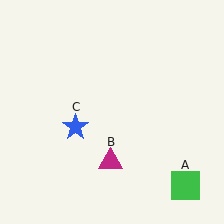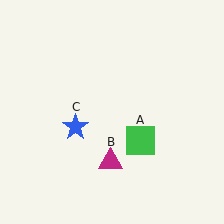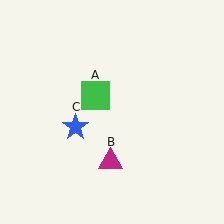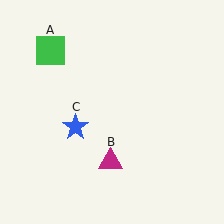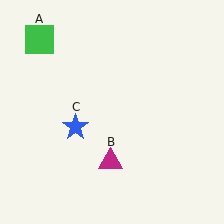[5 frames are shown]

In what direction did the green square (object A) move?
The green square (object A) moved up and to the left.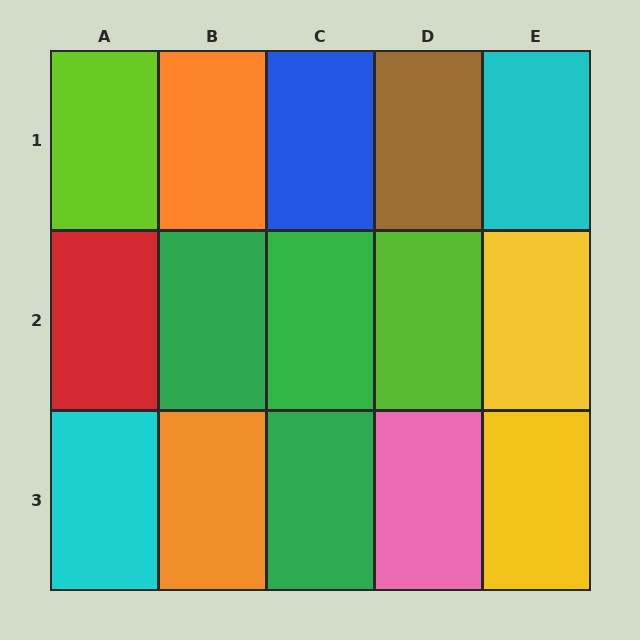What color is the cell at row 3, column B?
Orange.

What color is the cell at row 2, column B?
Green.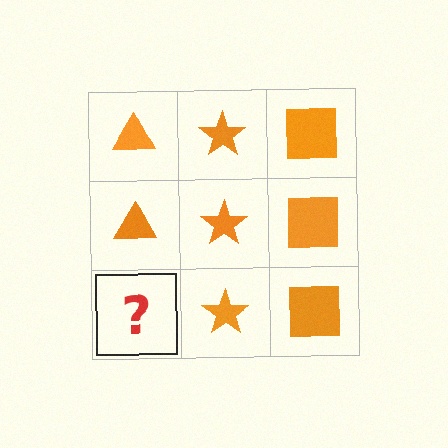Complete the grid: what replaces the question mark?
The question mark should be replaced with an orange triangle.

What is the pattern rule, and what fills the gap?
The rule is that each column has a consistent shape. The gap should be filled with an orange triangle.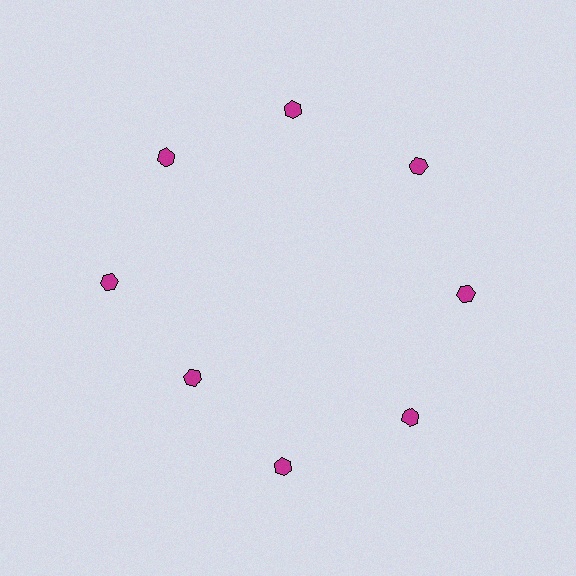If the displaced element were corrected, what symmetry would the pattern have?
It would have 8-fold rotational symmetry — the pattern would map onto itself every 45 degrees.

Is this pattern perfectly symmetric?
No. The 8 magenta hexagons are arranged in a ring, but one element near the 8 o'clock position is pulled inward toward the center, breaking the 8-fold rotational symmetry.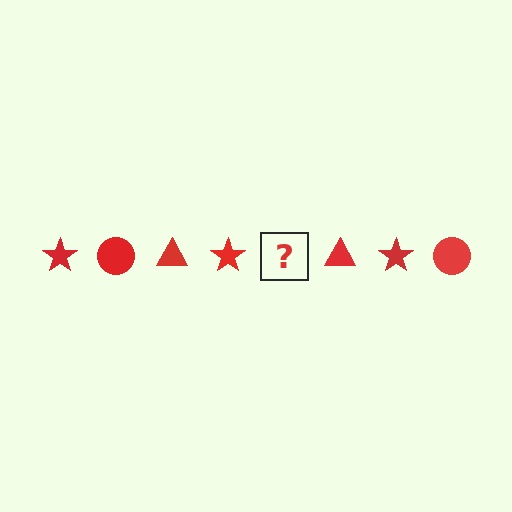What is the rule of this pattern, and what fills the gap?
The rule is that the pattern cycles through star, circle, triangle shapes in red. The gap should be filled with a red circle.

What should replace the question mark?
The question mark should be replaced with a red circle.